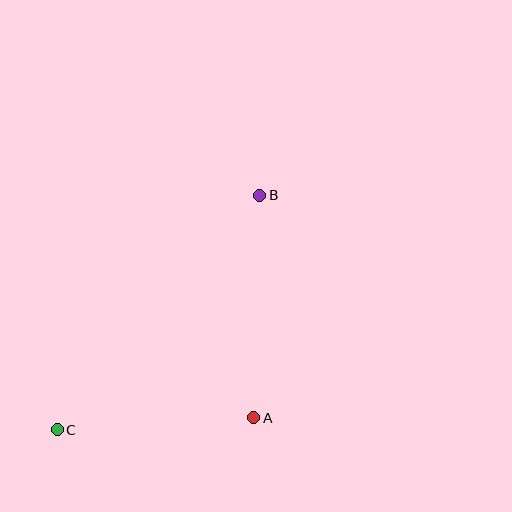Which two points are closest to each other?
Points A and C are closest to each other.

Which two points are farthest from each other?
Points B and C are farthest from each other.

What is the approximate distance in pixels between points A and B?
The distance between A and B is approximately 223 pixels.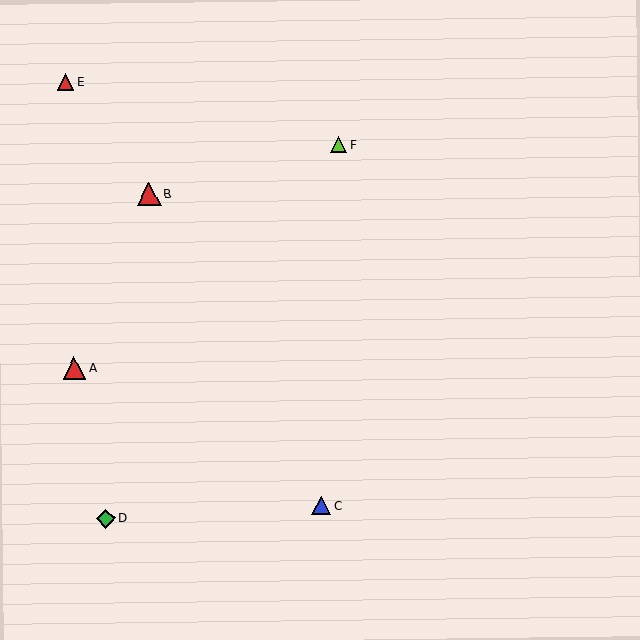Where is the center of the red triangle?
The center of the red triangle is at (74, 368).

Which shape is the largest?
The red triangle (labeled B) is the largest.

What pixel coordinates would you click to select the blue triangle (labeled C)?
Click at (321, 506) to select the blue triangle C.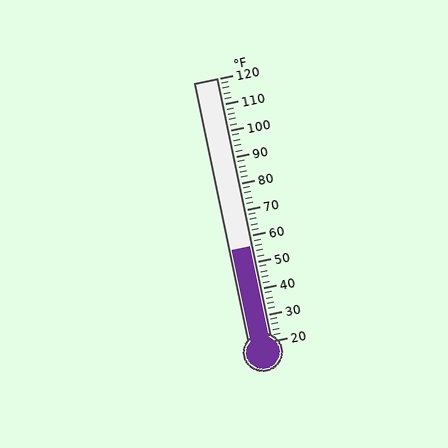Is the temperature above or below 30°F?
The temperature is above 30°F.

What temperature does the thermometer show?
The thermometer shows approximately 56°F.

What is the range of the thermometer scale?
The thermometer scale ranges from 20°F to 120°F.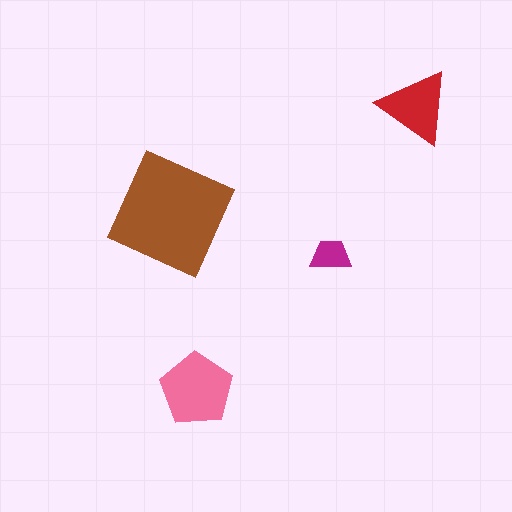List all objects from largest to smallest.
The brown square, the pink pentagon, the red triangle, the magenta trapezoid.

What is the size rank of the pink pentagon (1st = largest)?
2nd.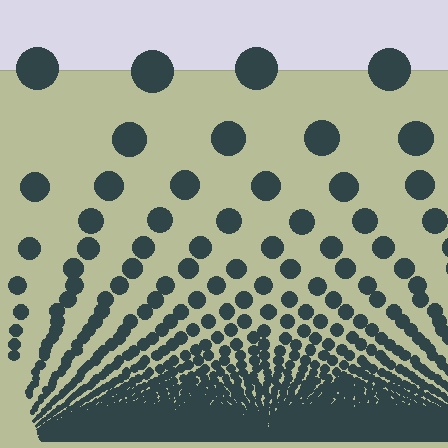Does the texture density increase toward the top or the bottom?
Density increases toward the bottom.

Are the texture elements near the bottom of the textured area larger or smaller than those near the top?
Smaller. The gradient is inverted — elements near the bottom are smaller and denser.